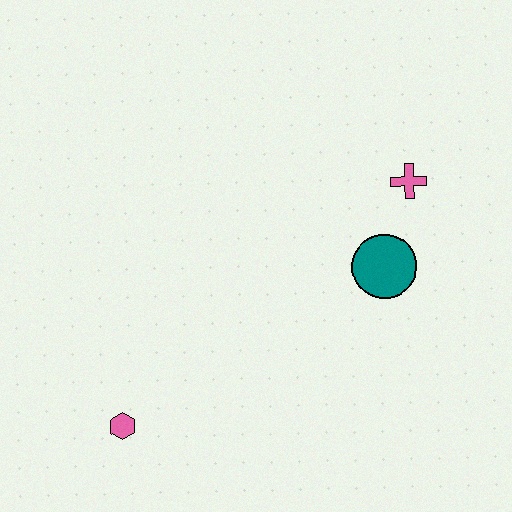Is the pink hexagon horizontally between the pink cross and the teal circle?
No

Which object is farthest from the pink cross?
The pink hexagon is farthest from the pink cross.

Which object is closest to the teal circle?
The pink cross is closest to the teal circle.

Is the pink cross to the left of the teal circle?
No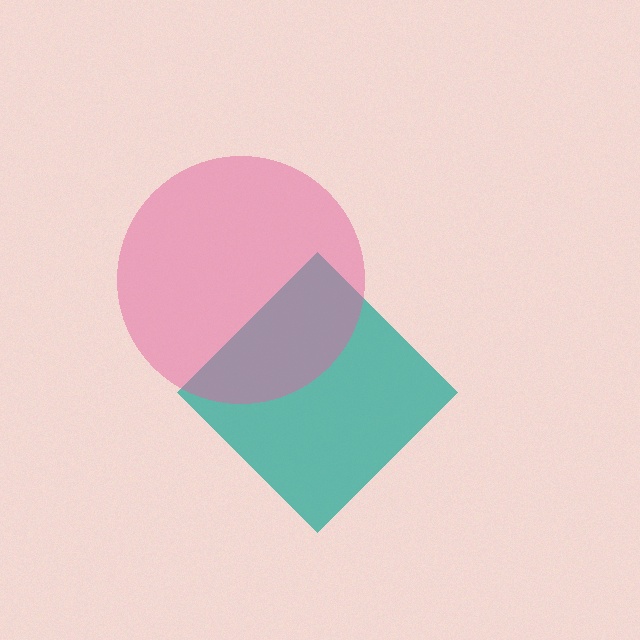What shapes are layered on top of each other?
The layered shapes are: a teal diamond, a pink circle.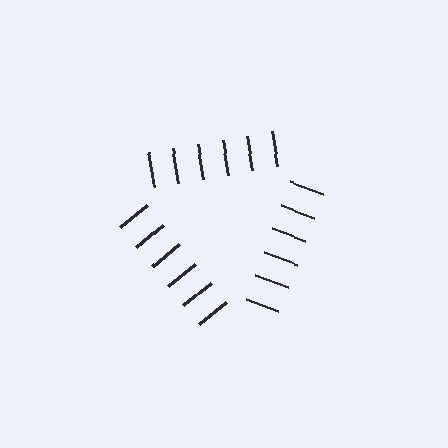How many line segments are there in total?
18 — 6 along each of the 3 edges.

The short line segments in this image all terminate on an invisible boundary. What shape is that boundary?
An illusory triangle — the line segments terminate on its edges but no continuous stroke is drawn.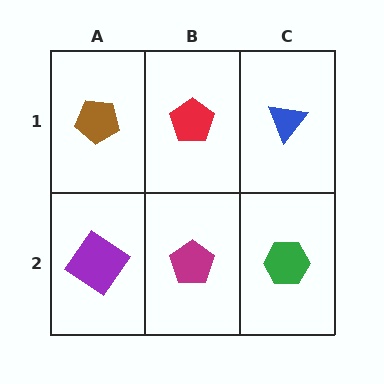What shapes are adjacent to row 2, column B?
A red pentagon (row 1, column B), a purple diamond (row 2, column A), a green hexagon (row 2, column C).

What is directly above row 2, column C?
A blue triangle.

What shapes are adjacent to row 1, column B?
A magenta pentagon (row 2, column B), a brown pentagon (row 1, column A), a blue triangle (row 1, column C).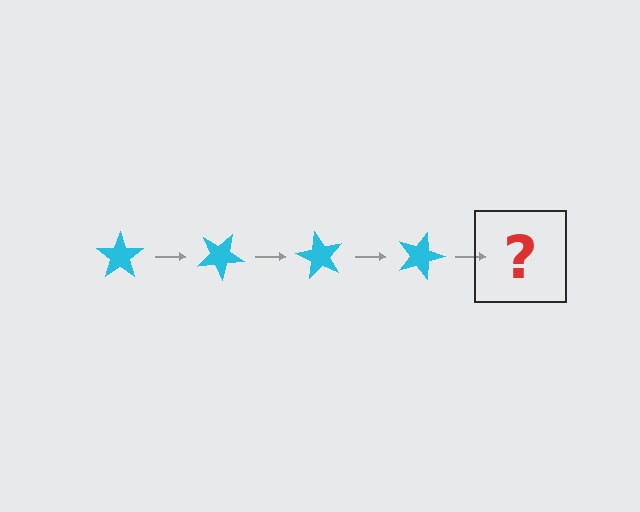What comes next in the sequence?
The next element should be a cyan star rotated 120 degrees.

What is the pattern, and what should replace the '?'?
The pattern is that the star rotates 30 degrees each step. The '?' should be a cyan star rotated 120 degrees.